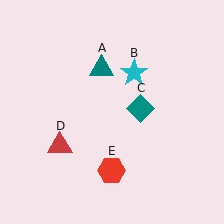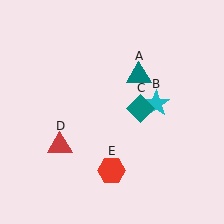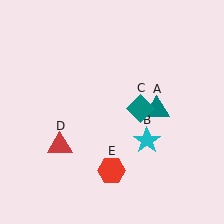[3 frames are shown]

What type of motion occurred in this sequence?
The teal triangle (object A), cyan star (object B) rotated clockwise around the center of the scene.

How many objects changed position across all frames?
2 objects changed position: teal triangle (object A), cyan star (object B).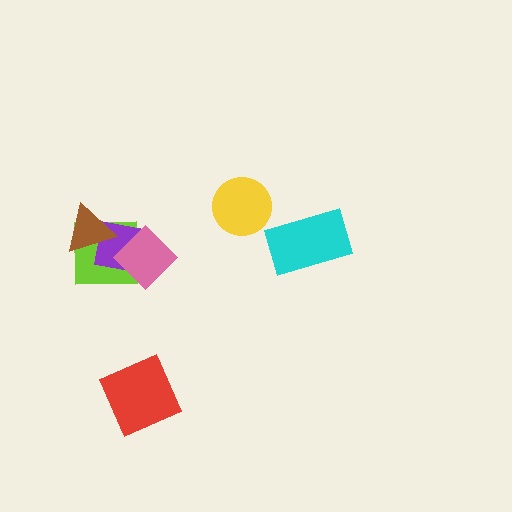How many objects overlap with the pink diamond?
2 objects overlap with the pink diamond.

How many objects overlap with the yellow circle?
0 objects overlap with the yellow circle.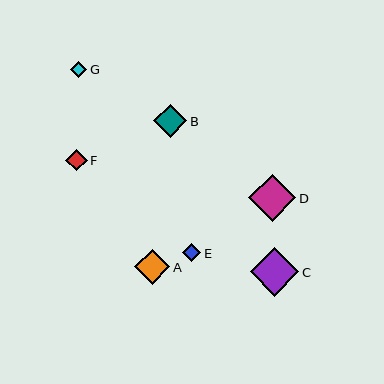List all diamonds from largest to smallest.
From largest to smallest: C, D, A, B, F, E, G.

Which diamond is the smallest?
Diamond G is the smallest with a size of approximately 17 pixels.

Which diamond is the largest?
Diamond C is the largest with a size of approximately 49 pixels.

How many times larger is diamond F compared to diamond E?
Diamond F is approximately 1.2 times the size of diamond E.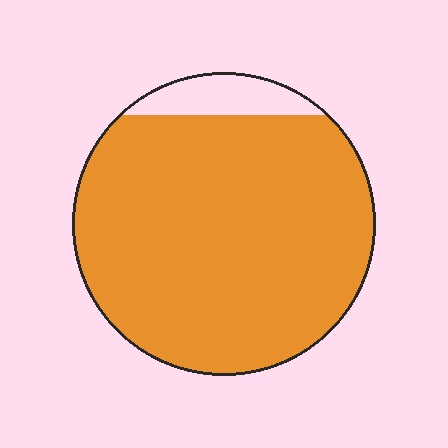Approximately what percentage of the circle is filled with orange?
Approximately 90%.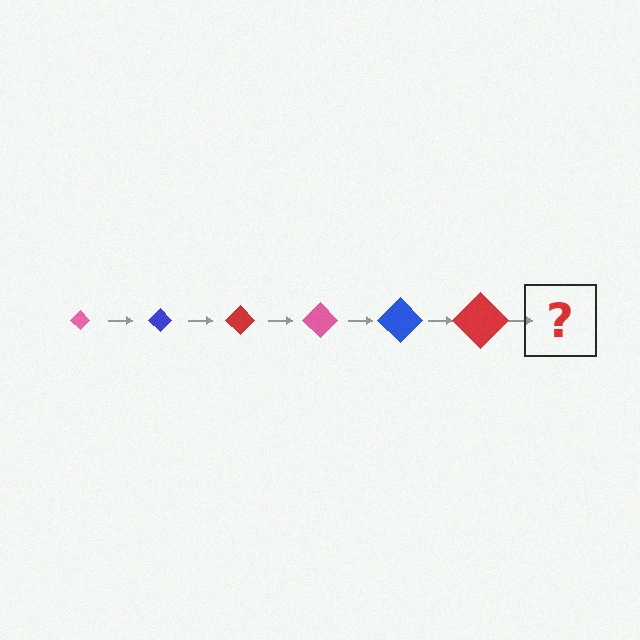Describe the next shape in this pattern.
It should be a pink diamond, larger than the previous one.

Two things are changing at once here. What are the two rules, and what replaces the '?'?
The two rules are that the diamond grows larger each step and the color cycles through pink, blue, and red. The '?' should be a pink diamond, larger than the previous one.